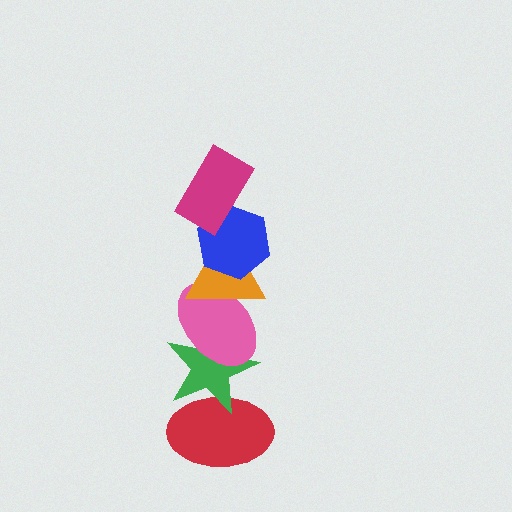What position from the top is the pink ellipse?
The pink ellipse is 4th from the top.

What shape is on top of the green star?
The pink ellipse is on top of the green star.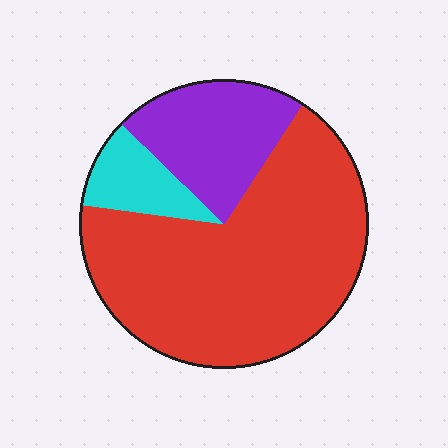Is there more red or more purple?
Red.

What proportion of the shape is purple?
Purple covers 22% of the shape.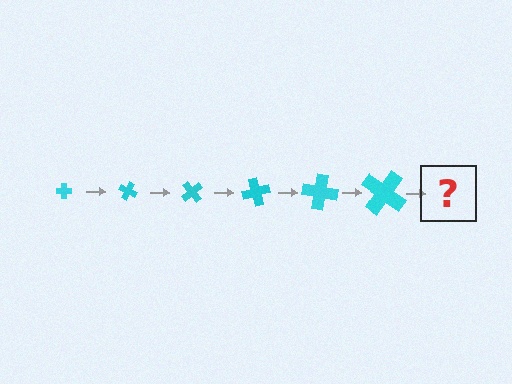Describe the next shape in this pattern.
It should be a cross, larger than the previous one and rotated 150 degrees from the start.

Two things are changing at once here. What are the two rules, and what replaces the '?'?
The two rules are that the cross grows larger each step and it rotates 25 degrees each step. The '?' should be a cross, larger than the previous one and rotated 150 degrees from the start.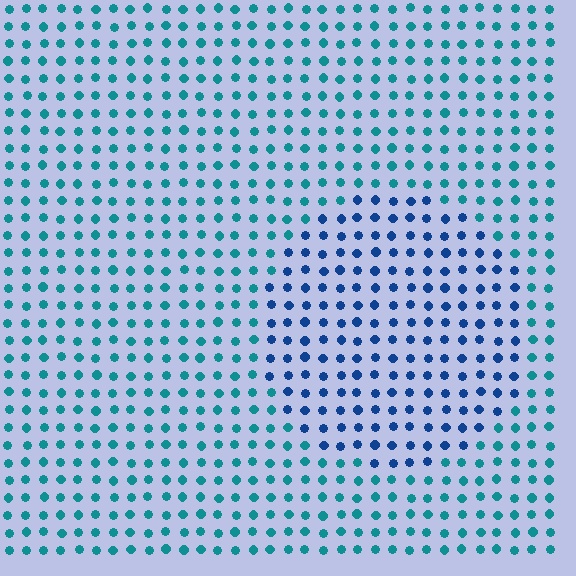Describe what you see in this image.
The image is filled with small teal elements in a uniform arrangement. A circle-shaped region is visible where the elements are tinted to a slightly different hue, forming a subtle color boundary.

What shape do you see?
I see a circle.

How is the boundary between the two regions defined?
The boundary is defined purely by a slight shift in hue (about 35 degrees). Spacing, size, and orientation are identical on both sides.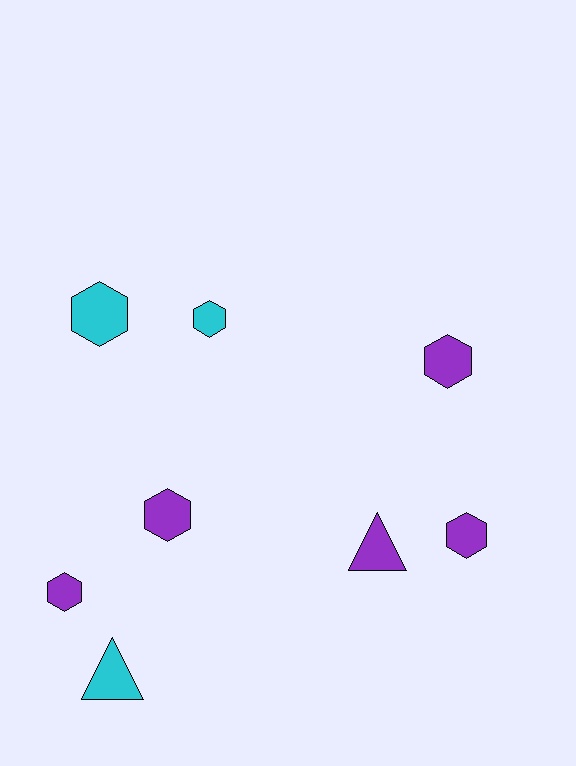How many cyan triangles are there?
There is 1 cyan triangle.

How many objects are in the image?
There are 8 objects.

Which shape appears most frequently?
Hexagon, with 6 objects.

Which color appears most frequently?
Purple, with 5 objects.